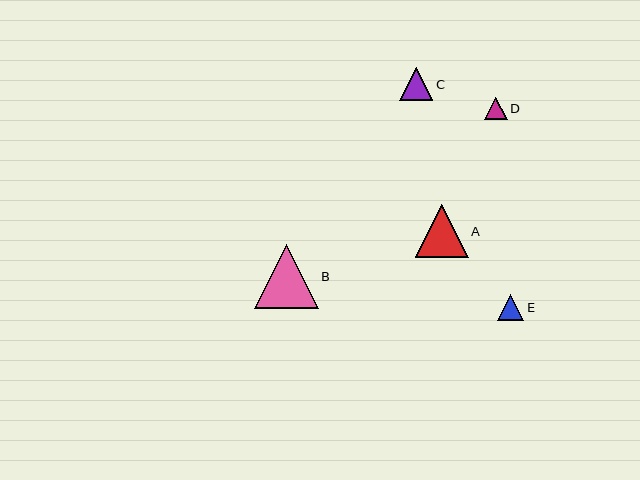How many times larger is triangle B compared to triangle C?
Triangle B is approximately 1.9 times the size of triangle C.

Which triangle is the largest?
Triangle B is the largest with a size of approximately 64 pixels.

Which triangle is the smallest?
Triangle D is the smallest with a size of approximately 23 pixels.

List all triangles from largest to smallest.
From largest to smallest: B, A, C, E, D.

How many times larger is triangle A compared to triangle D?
Triangle A is approximately 2.3 times the size of triangle D.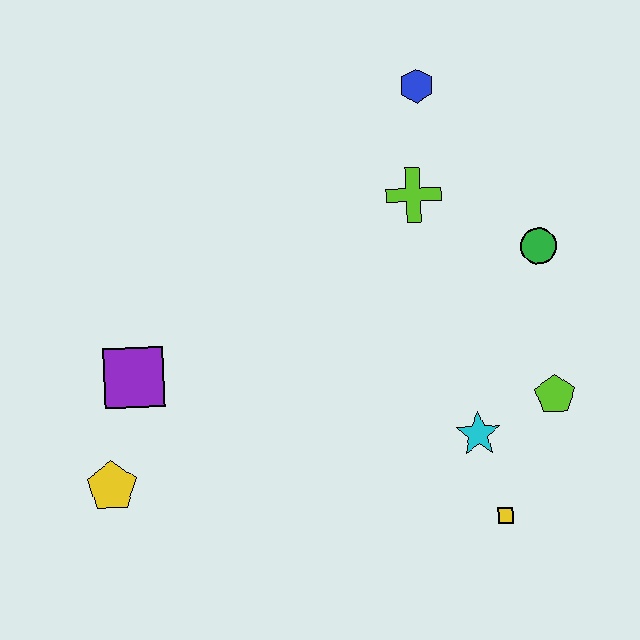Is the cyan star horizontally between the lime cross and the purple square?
No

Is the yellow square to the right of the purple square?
Yes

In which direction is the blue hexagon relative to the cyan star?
The blue hexagon is above the cyan star.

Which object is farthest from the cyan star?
The yellow pentagon is farthest from the cyan star.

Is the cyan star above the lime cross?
No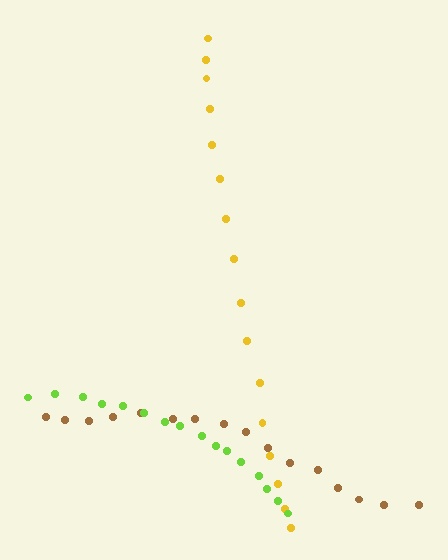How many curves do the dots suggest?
There are 3 distinct paths.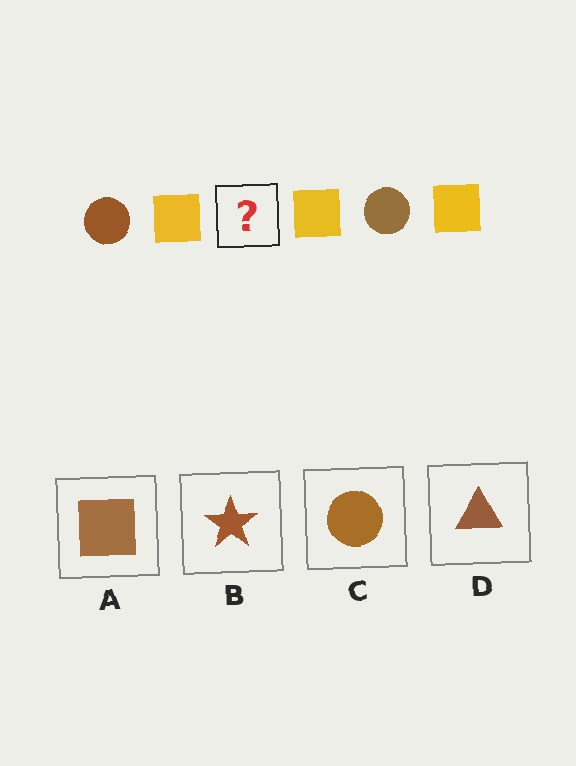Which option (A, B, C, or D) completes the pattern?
C.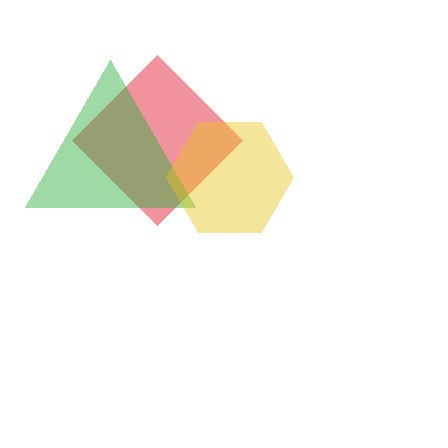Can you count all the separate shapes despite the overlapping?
Yes, there are 3 separate shapes.